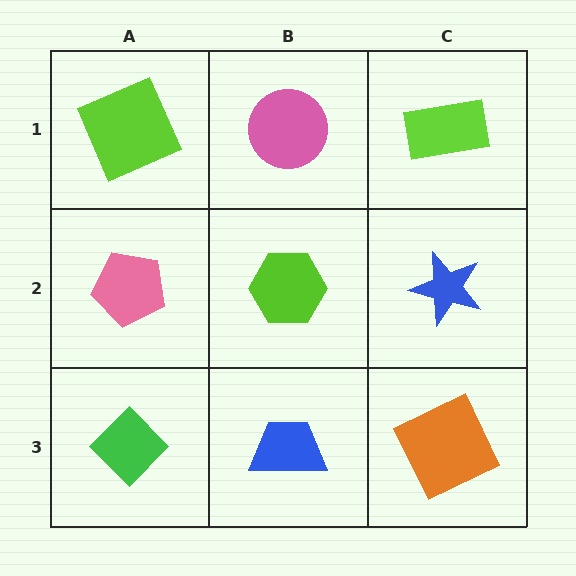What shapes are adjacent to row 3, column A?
A pink pentagon (row 2, column A), a blue trapezoid (row 3, column B).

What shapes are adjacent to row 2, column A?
A lime square (row 1, column A), a green diamond (row 3, column A), a lime hexagon (row 2, column B).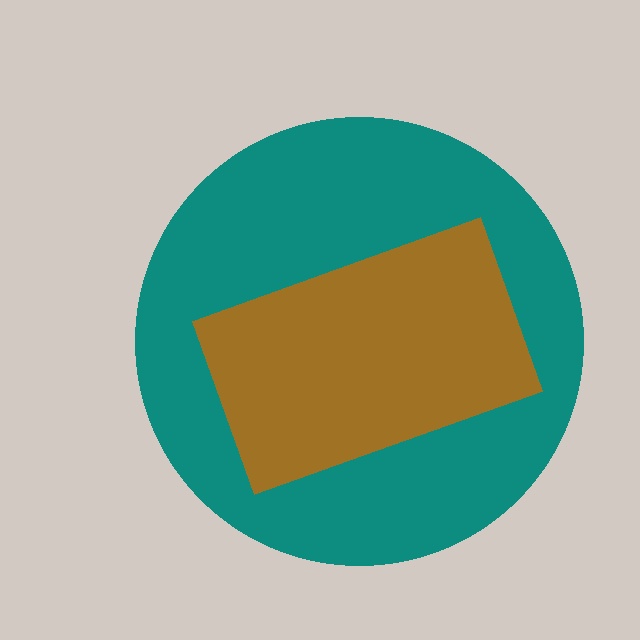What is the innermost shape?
The brown rectangle.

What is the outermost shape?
The teal circle.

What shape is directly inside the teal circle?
The brown rectangle.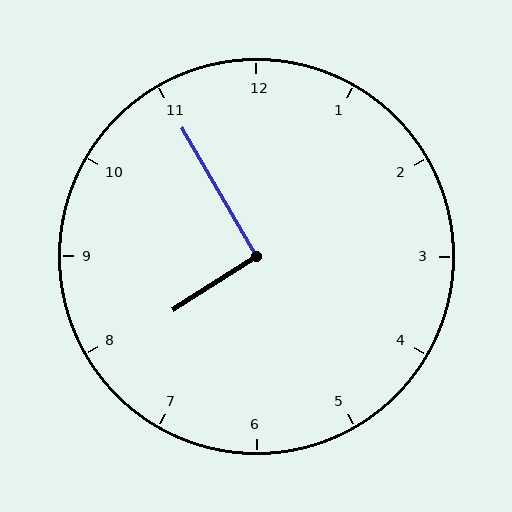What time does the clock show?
7:55.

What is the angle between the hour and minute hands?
Approximately 92 degrees.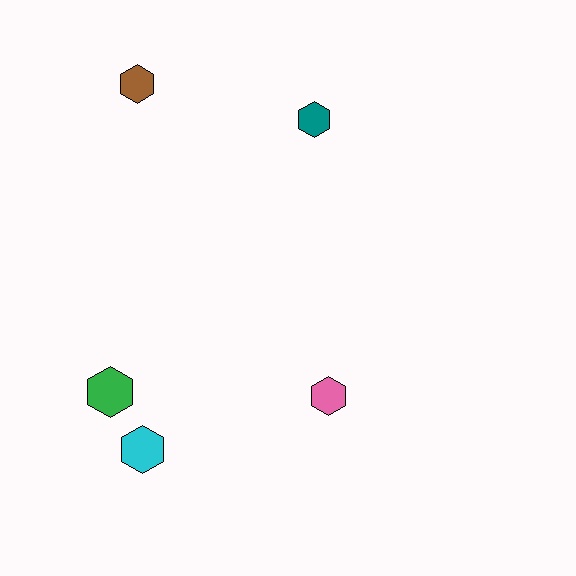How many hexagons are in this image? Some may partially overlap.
There are 5 hexagons.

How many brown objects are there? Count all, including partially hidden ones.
There is 1 brown object.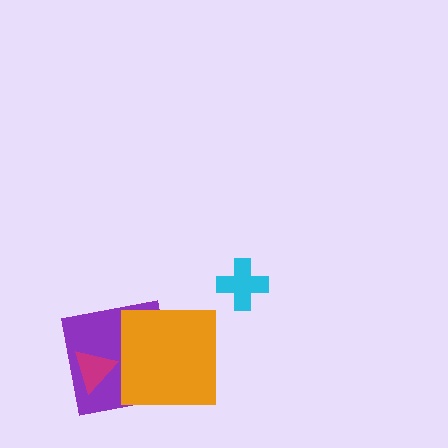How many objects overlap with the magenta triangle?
1 object overlaps with the magenta triangle.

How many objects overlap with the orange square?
1 object overlaps with the orange square.